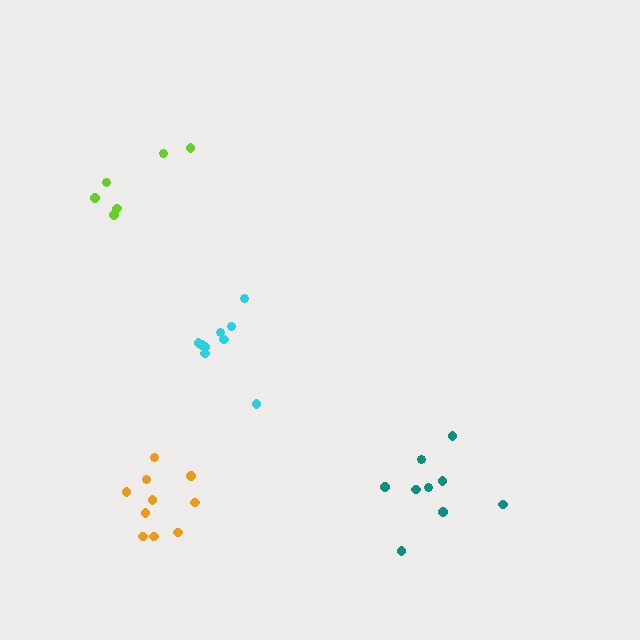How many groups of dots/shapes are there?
There are 4 groups.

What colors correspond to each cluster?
The clusters are colored: cyan, lime, teal, orange.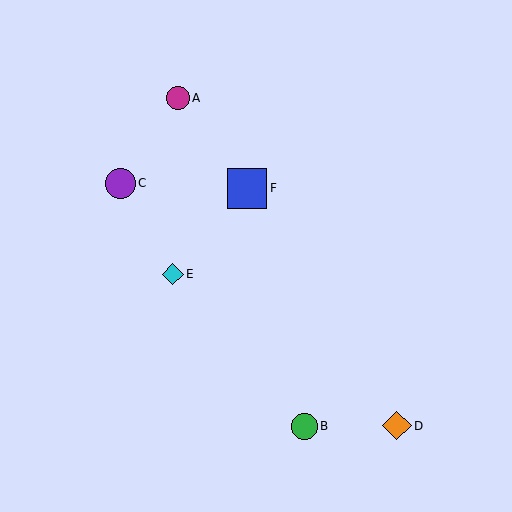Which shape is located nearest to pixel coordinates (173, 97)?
The magenta circle (labeled A) at (178, 98) is nearest to that location.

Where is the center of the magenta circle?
The center of the magenta circle is at (178, 98).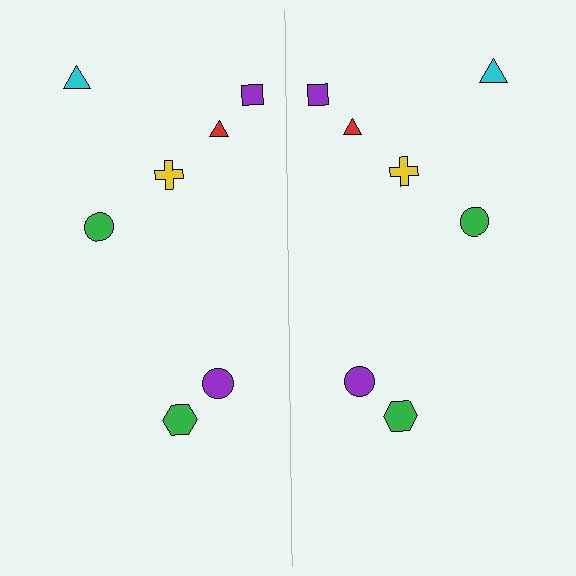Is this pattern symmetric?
Yes, this pattern has bilateral (reflection) symmetry.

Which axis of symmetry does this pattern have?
The pattern has a vertical axis of symmetry running through the center of the image.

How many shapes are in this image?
There are 14 shapes in this image.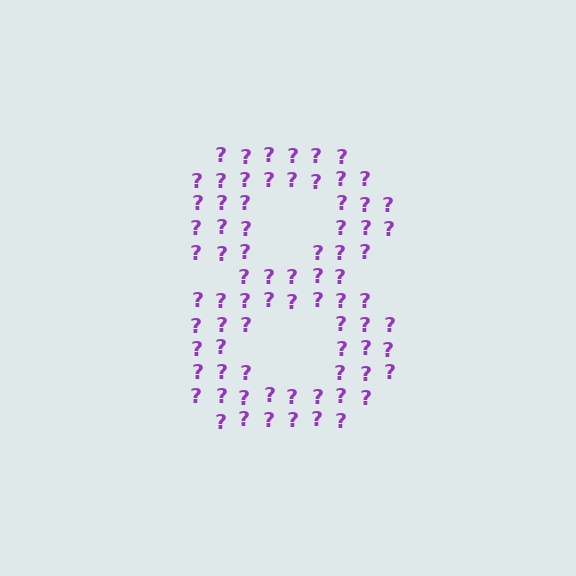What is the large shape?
The large shape is the digit 8.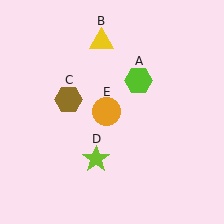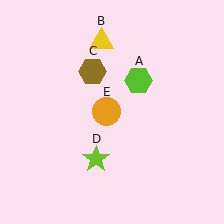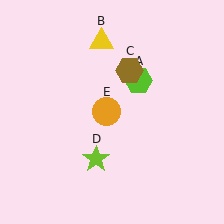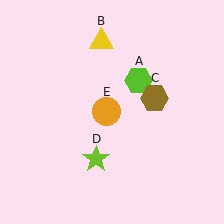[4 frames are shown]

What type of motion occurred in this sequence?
The brown hexagon (object C) rotated clockwise around the center of the scene.